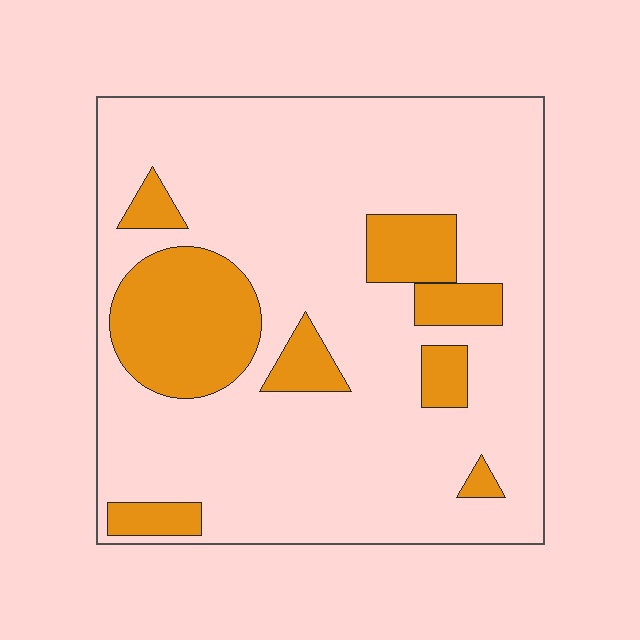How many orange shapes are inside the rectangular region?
8.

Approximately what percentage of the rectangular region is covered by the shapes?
Approximately 20%.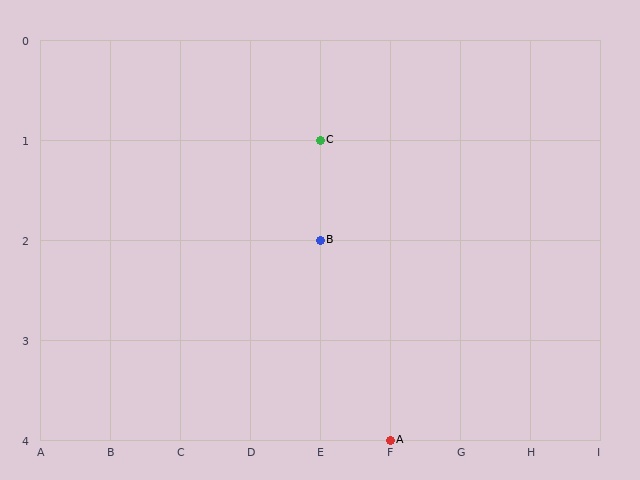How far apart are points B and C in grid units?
Points B and C are 1 row apart.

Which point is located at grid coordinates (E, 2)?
Point B is at (E, 2).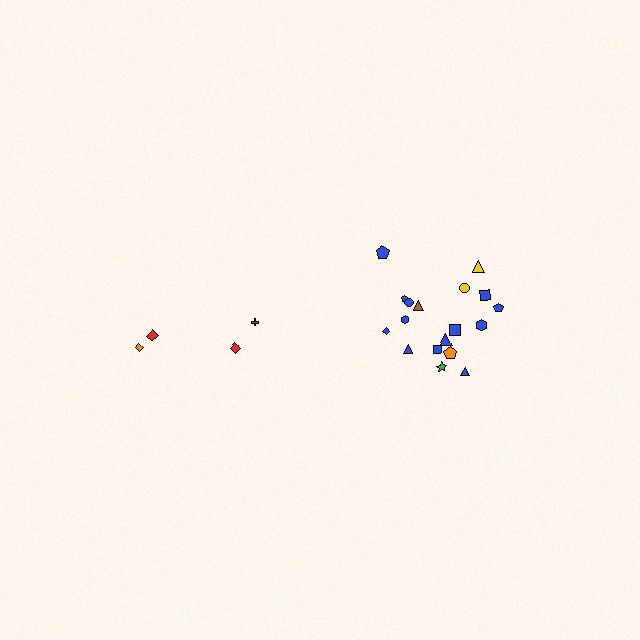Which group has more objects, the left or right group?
The right group.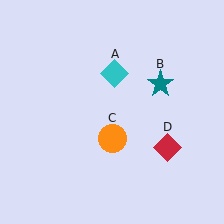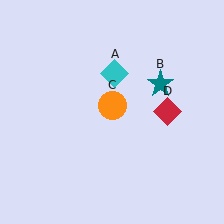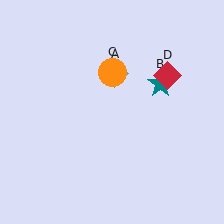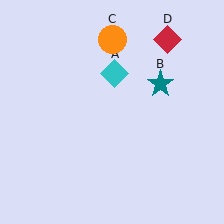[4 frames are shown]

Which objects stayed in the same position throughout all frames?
Cyan diamond (object A) and teal star (object B) remained stationary.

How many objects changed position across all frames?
2 objects changed position: orange circle (object C), red diamond (object D).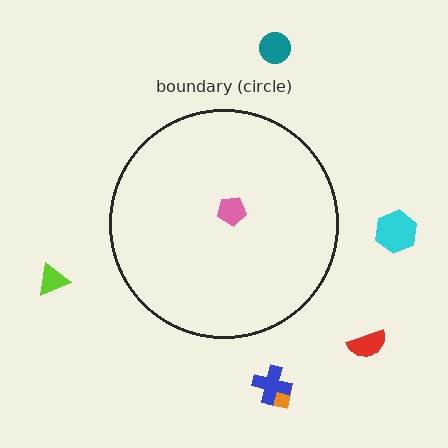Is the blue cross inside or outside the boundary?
Outside.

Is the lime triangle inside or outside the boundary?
Outside.